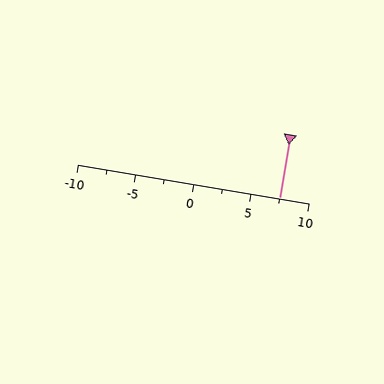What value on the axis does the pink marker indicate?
The marker indicates approximately 7.5.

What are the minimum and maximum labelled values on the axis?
The axis runs from -10 to 10.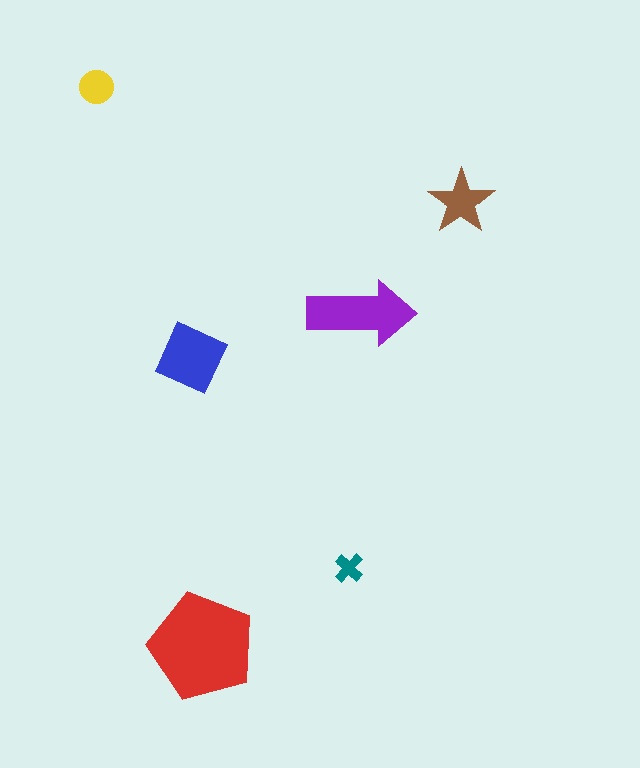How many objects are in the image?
There are 6 objects in the image.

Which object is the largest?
The red pentagon.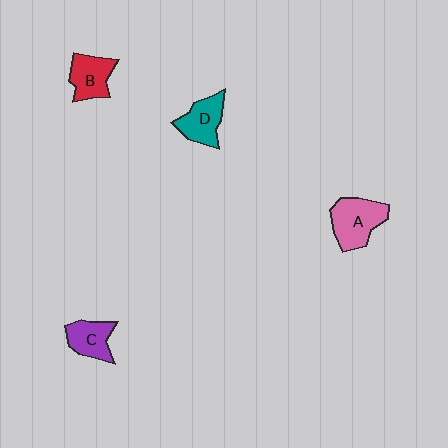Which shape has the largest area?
Shape A (pink).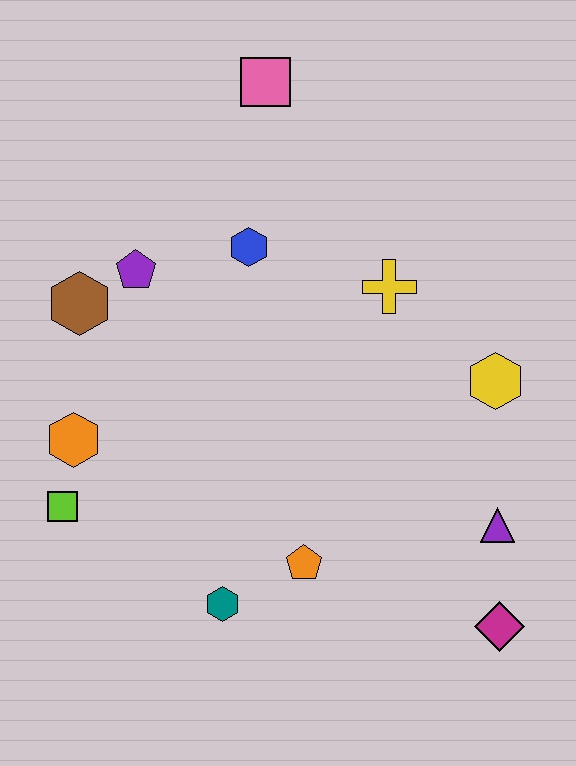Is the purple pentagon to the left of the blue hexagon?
Yes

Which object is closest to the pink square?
The blue hexagon is closest to the pink square.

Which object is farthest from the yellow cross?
The lime square is farthest from the yellow cross.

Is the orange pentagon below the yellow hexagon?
Yes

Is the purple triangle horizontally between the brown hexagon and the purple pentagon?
No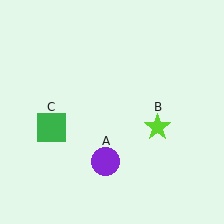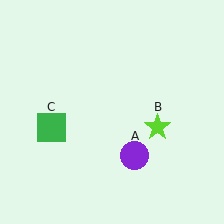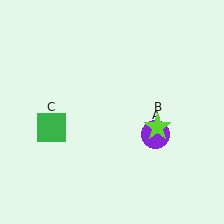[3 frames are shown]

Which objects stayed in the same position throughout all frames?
Lime star (object B) and green square (object C) remained stationary.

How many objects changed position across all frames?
1 object changed position: purple circle (object A).